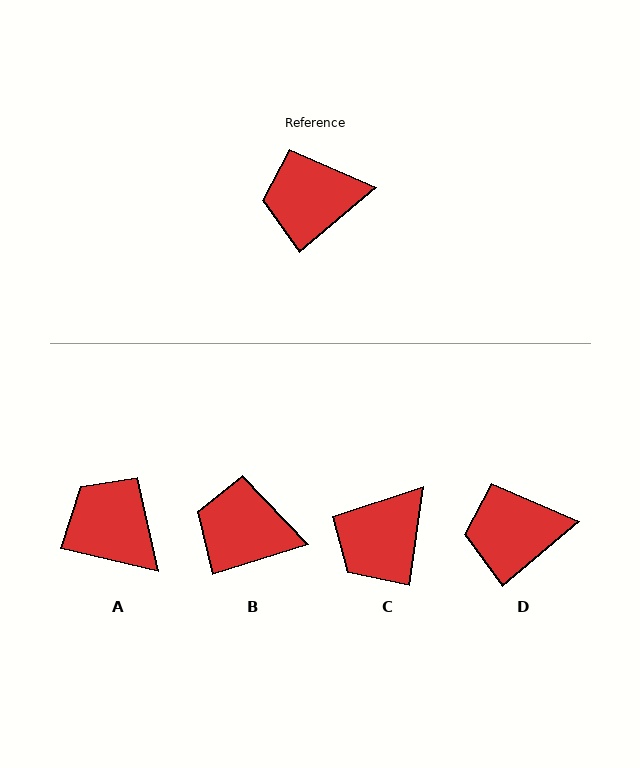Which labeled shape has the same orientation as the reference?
D.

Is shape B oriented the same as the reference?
No, it is off by about 23 degrees.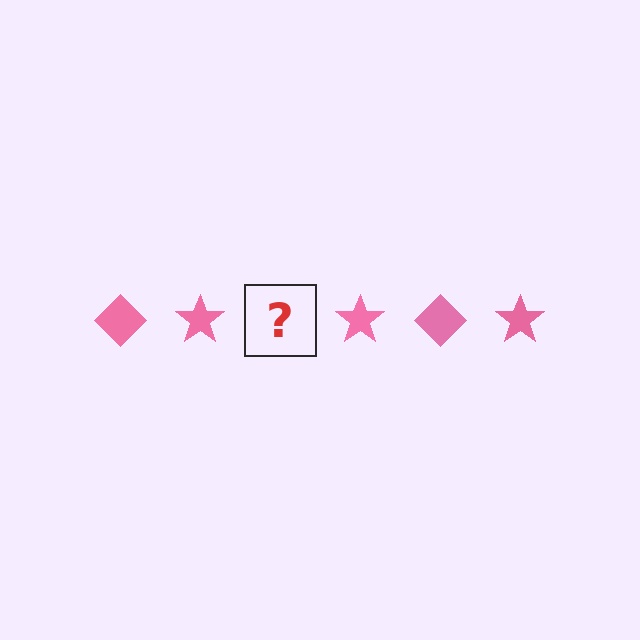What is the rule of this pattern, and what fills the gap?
The rule is that the pattern cycles through diamond, star shapes in pink. The gap should be filled with a pink diamond.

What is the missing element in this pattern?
The missing element is a pink diamond.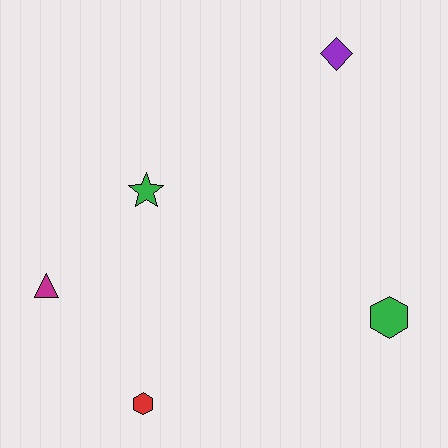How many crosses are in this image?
There are no crosses.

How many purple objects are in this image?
There is 1 purple object.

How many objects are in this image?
There are 5 objects.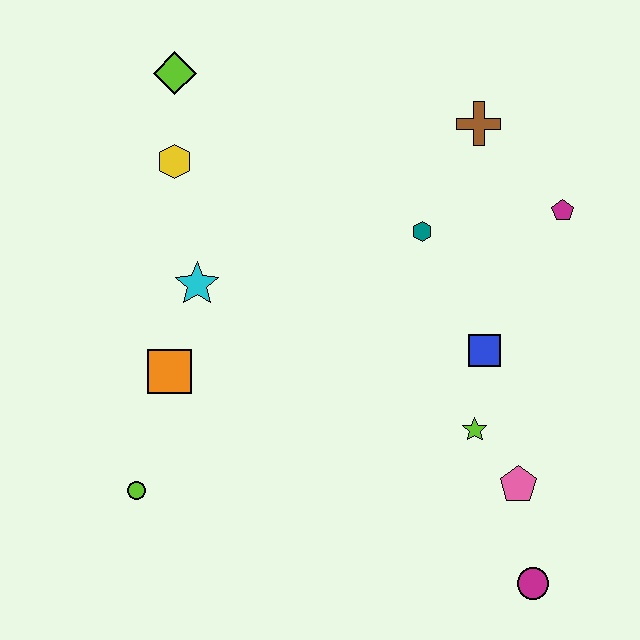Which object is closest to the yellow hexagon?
The lime diamond is closest to the yellow hexagon.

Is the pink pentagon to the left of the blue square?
No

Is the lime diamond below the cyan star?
No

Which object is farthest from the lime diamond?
The magenta circle is farthest from the lime diamond.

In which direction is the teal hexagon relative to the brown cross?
The teal hexagon is below the brown cross.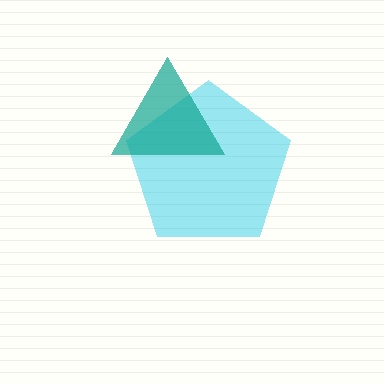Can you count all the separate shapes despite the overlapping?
Yes, there are 2 separate shapes.